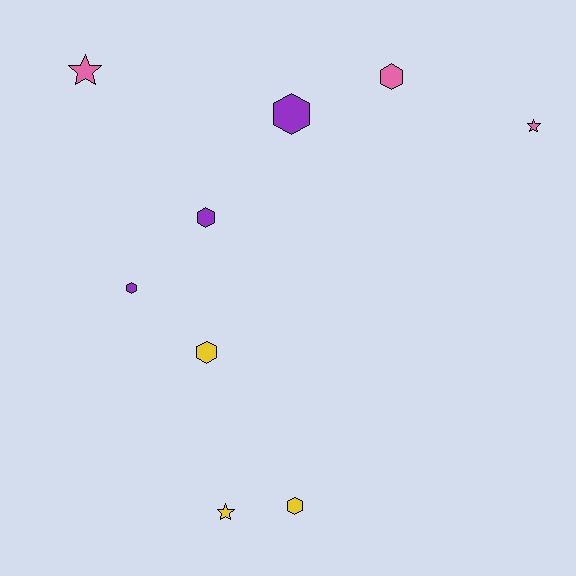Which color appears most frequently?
Purple, with 3 objects.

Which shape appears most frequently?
Hexagon, with 6 objects.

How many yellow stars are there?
There is 1 yellow star.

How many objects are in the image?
There are 9 objects.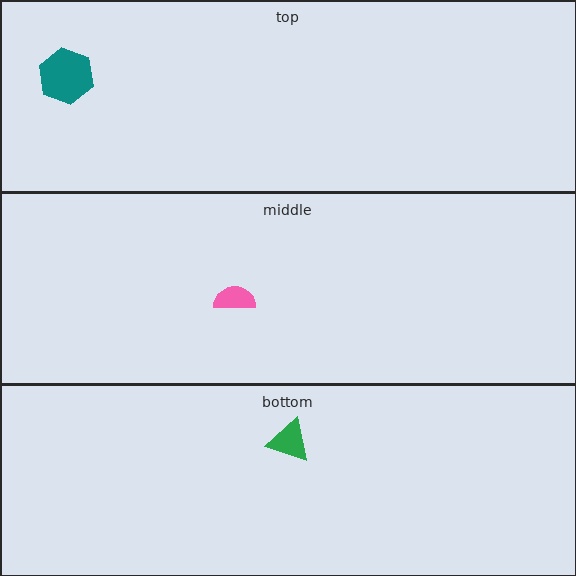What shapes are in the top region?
The teal hexagon.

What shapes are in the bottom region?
The green triangle.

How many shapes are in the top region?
1.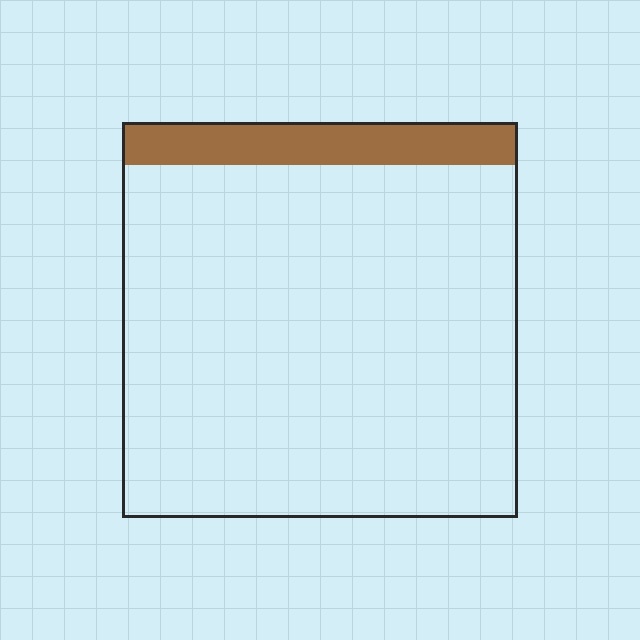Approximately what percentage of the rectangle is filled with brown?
Approximately 10%.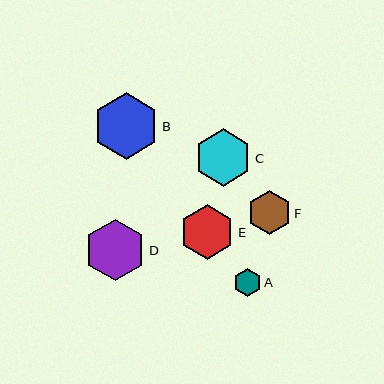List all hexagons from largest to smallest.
From largest to smallest: B, D, C, E, F, A.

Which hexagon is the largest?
Hexagon B is the largest with a size of approximately 66 pixels.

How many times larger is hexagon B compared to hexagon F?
Hexagon B is approximately 1.5 times the size of hexagon F.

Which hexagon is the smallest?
Hexagon A is the smallest with a size of approximately 27 pixels.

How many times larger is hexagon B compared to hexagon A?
Hexagon B is approximately 2.4 times the size of hexagon A.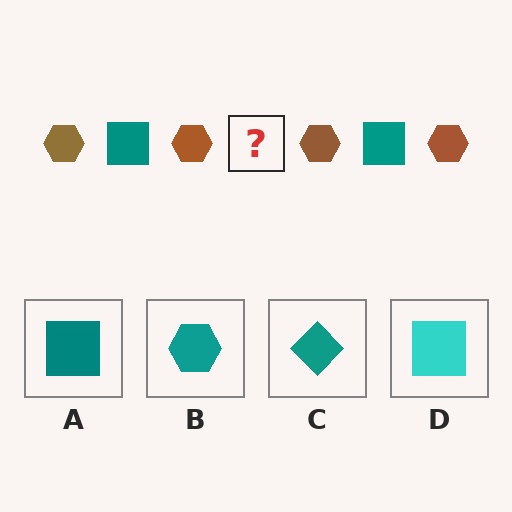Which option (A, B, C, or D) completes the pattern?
A.